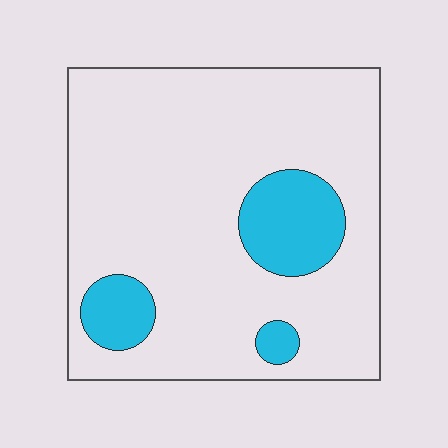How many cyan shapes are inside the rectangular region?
3.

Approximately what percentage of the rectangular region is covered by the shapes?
Approximately 15%.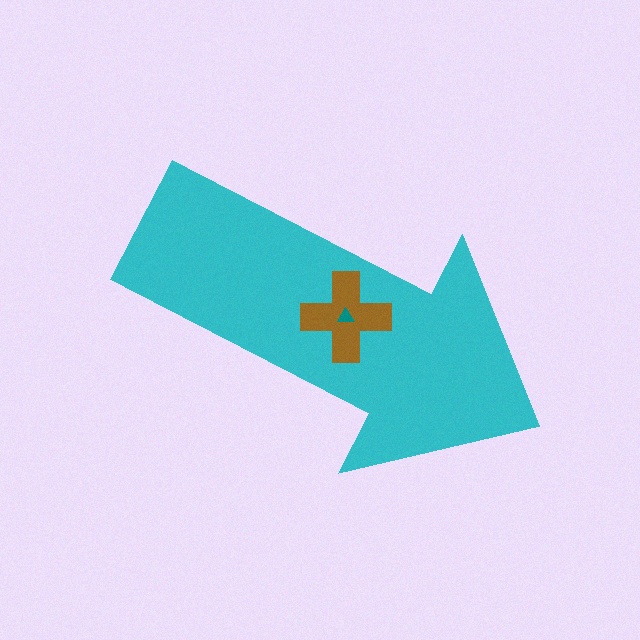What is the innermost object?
The teal triangle.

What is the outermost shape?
The cyan arrow.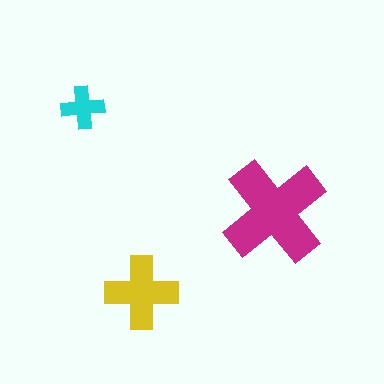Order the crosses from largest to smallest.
the magenta one, the yellow one, the cyan one.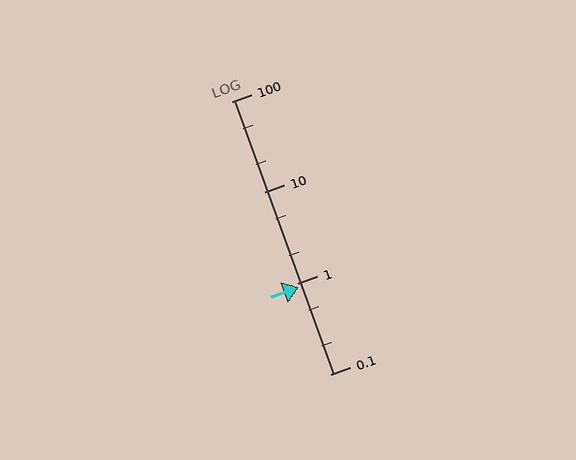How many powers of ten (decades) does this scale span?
The scale spans 3 decades, from 0.1 to 100.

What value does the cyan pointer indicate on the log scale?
The pointer indicates approximately 0.91.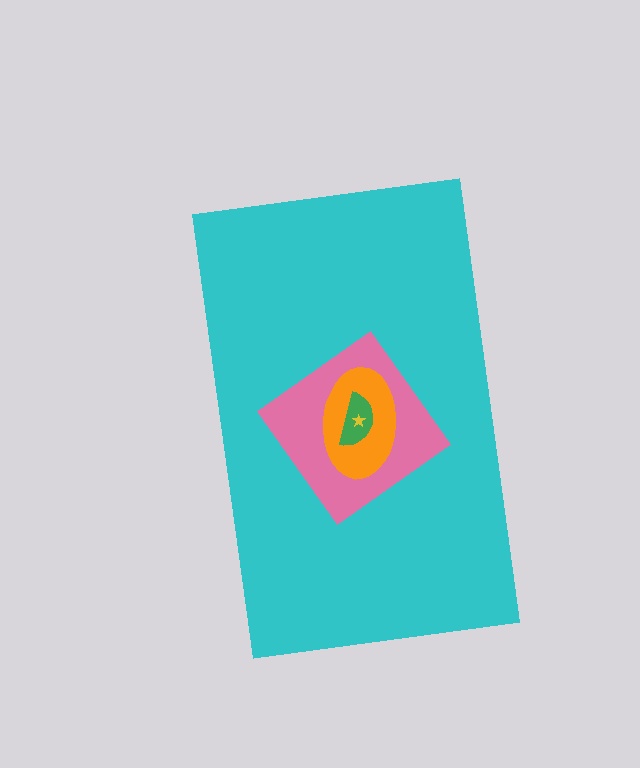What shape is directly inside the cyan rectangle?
The pink diamond.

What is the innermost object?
The yellow star.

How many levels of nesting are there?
5.